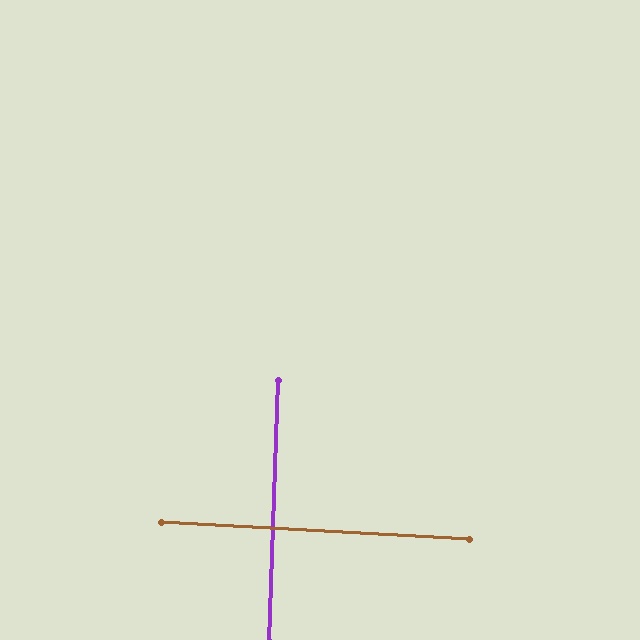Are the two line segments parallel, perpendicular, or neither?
Perpendicular — they meet at approximately 89°.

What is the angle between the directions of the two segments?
Approximately 89 degrees.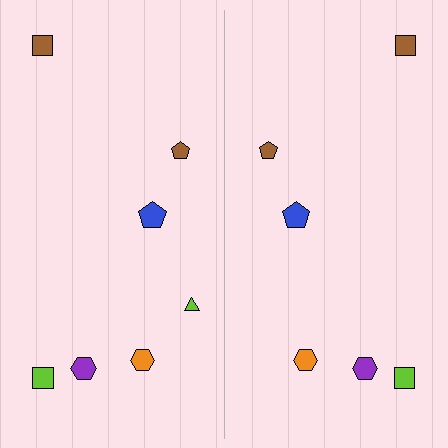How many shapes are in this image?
There are 13 shapes in this image.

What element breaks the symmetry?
A lime triangle is missing from the right side.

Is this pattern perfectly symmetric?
No, the pattern is not perfectly symmetric. A lime triangle is missing from the right side.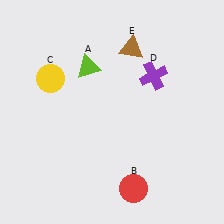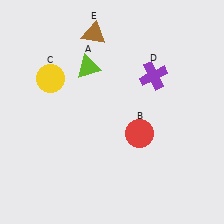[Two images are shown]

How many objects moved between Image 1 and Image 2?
2 objects moved between the two images.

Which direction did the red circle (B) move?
The red circle (B) moved up.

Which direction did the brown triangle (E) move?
The brown triangle (E) moved left.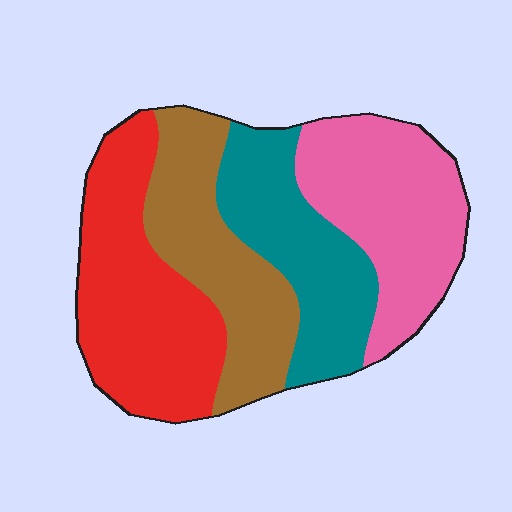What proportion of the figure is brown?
Brown covers roughly 25% of the figure.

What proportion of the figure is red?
Red takes up between a quarter and a half of the figure.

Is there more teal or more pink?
Pink.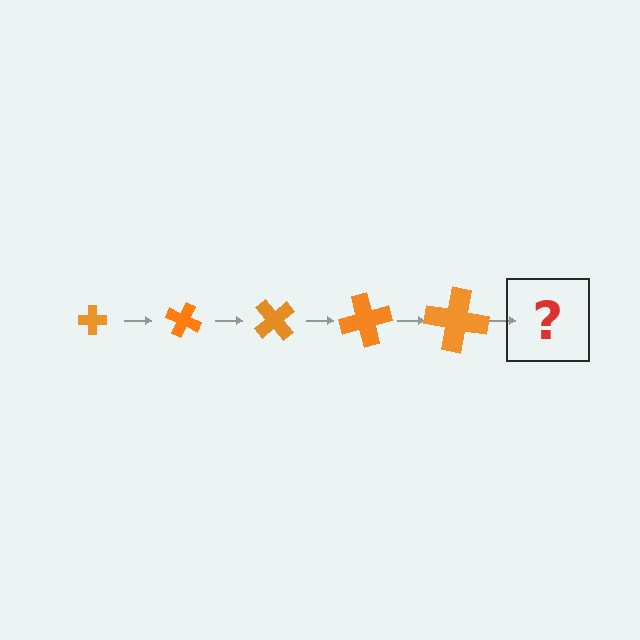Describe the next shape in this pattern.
It should be a cross, larger than the previous one and rotated 125 degrees from the start.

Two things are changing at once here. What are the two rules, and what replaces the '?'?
The two rules are that the cross grows larger each step and it rotates 25 degrees each step. The '?' should be a cross, larger than the previous one and rotated 125 degrees from the start.